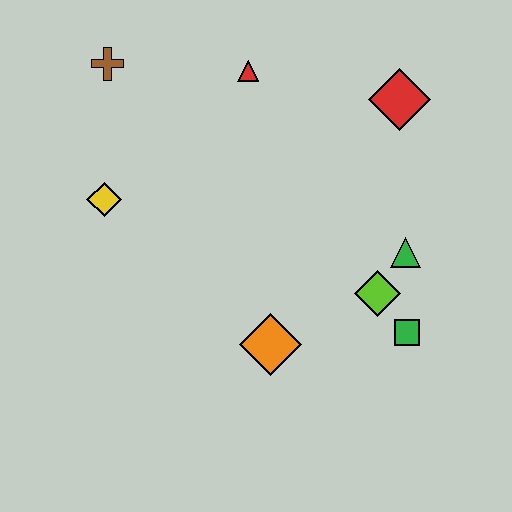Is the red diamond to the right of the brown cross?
Yes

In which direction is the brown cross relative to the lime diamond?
The brown cross is to the left of the lime diamond.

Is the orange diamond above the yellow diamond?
No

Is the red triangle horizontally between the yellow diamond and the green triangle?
Yes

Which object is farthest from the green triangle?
The brown cross is farthest from the green triangle.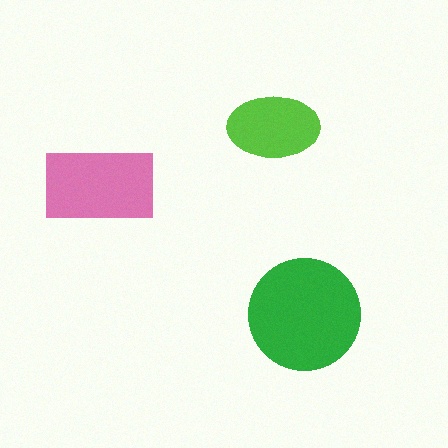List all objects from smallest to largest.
The lime ellipse, the pink rectangle, the green circle.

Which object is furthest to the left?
The pink rectangle is leftmost.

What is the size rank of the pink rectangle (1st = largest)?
2nd.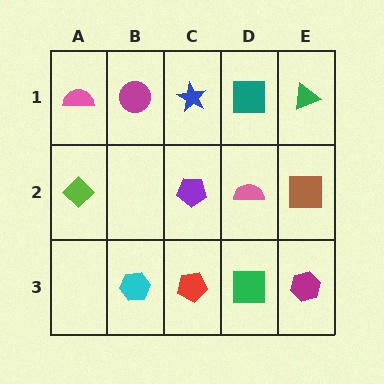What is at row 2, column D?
A pink semicircle.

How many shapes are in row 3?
4 shapes.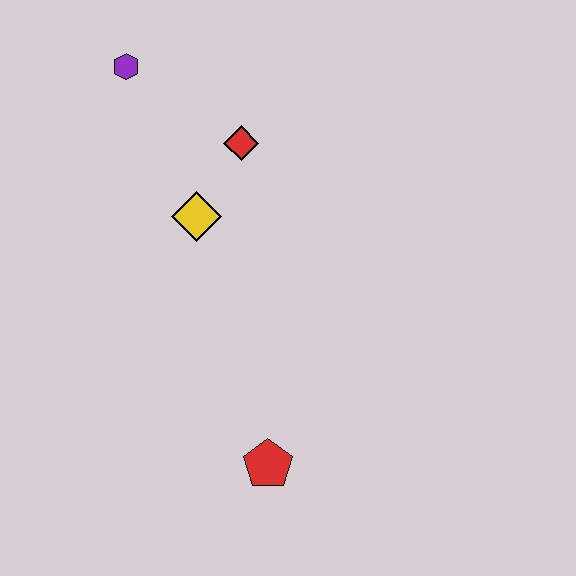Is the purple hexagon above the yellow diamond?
Yes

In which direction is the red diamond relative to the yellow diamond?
The red diamond is above the yellow diamond.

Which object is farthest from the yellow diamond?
The red pentagon is farthest from the yellow diamond.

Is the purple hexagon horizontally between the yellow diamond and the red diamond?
No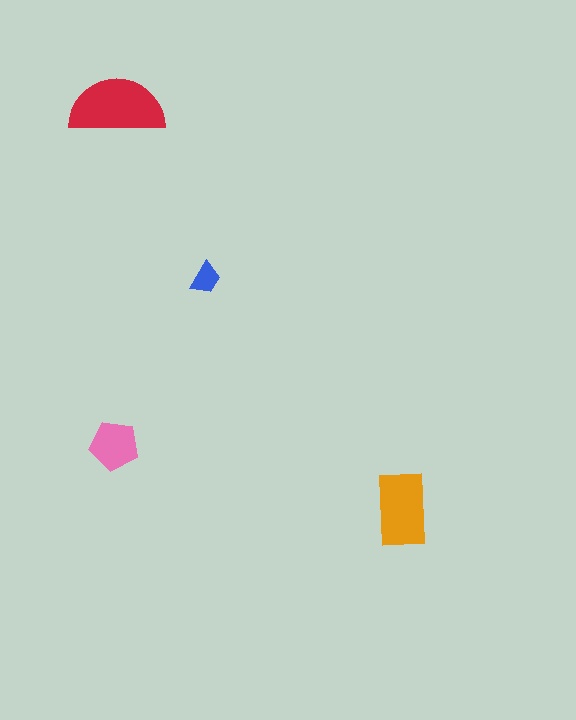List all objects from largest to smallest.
The red semicircle, the orange rectangle, the pink pentagon, the blue trapezoid.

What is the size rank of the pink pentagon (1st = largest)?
3rd.